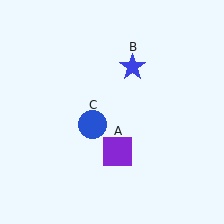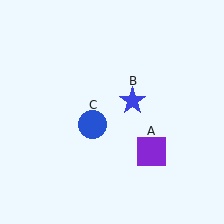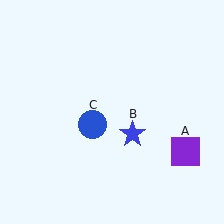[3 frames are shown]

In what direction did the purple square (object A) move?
The purple square (object A) moved right.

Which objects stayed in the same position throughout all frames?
Blue circle (object C) remained stationary.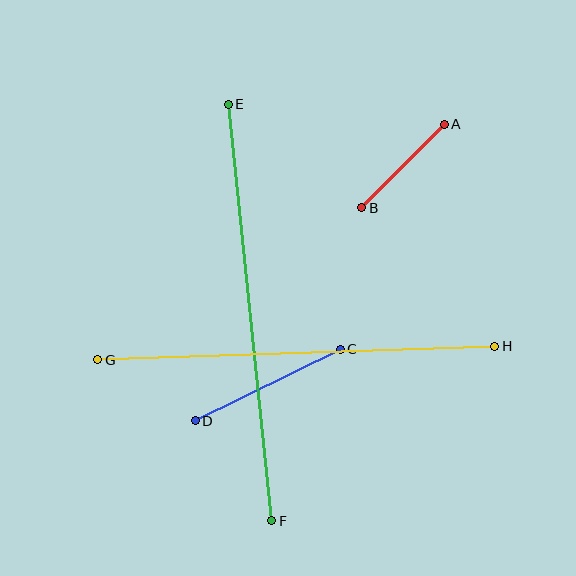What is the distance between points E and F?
The distance is approximately 419 pixels.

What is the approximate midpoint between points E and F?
The midpoint is at approximately (250, 313) pixels.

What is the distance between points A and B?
The distance is approximately 117 pixels.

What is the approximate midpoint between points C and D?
The midpoint is at approximately (268, 385) pixels.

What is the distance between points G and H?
The distance is approximately 397 pixels.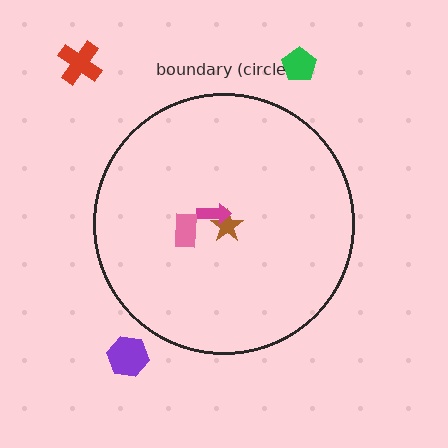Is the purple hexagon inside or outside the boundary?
Outside.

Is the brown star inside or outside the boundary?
Inside.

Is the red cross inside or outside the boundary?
Outside.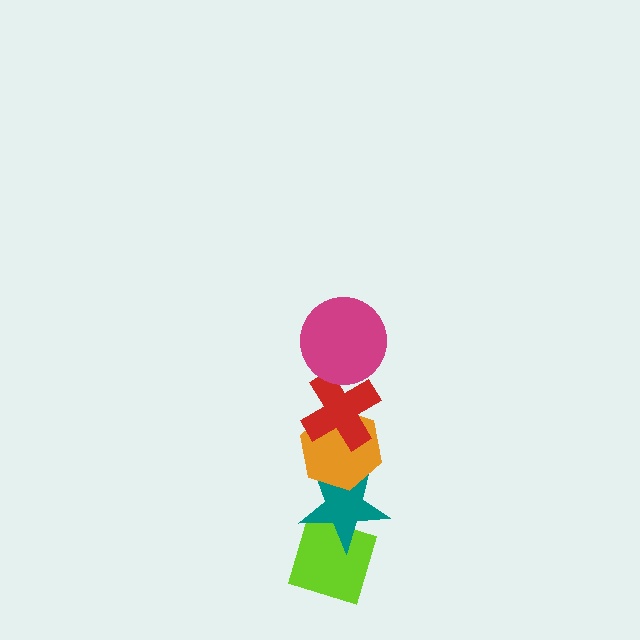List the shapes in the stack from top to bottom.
From top to bottom: the magenta circle, the red cross, the orange hexagon, the teal star, the lime diamond.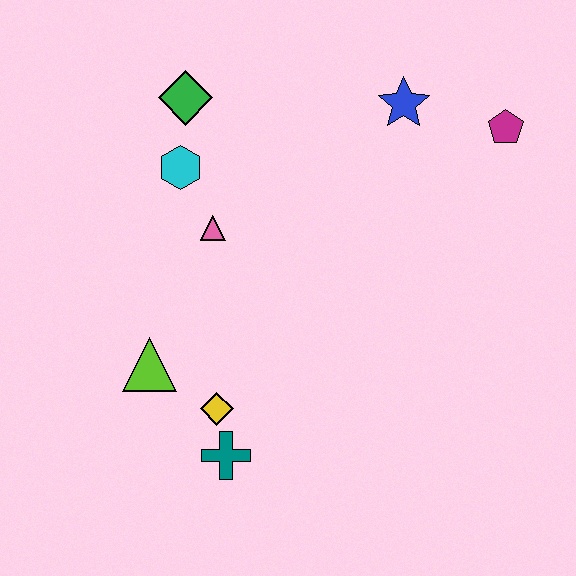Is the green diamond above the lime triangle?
Yes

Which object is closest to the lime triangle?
The yellow diamond is closest to the lime triangle.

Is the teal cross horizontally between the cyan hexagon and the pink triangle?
No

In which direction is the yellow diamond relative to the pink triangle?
The yellow diamond is below the pink triangle.